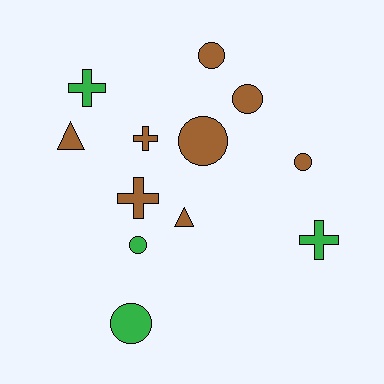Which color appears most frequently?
Brown, with 8 objects.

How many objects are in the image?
There are 12 objects.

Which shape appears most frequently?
Circle, with 6 objects.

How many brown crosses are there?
There are 2 brown crosses.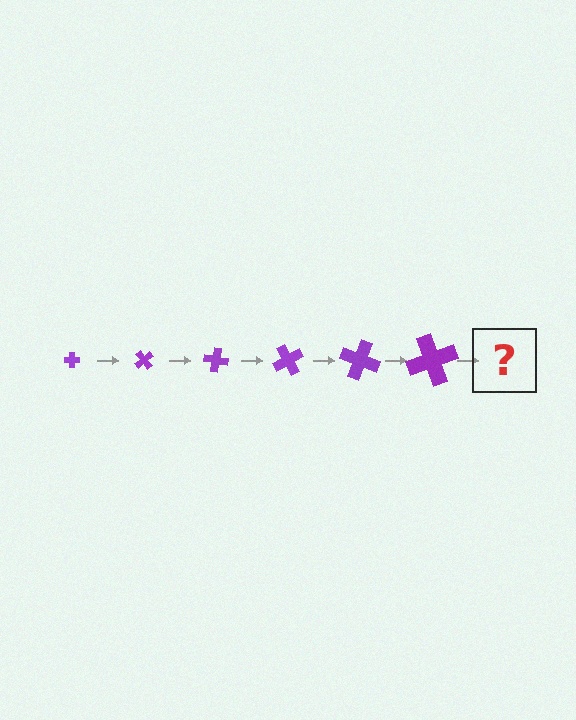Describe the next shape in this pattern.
It should be a cross, larger than the previous one and rotated 300 degrees from the start.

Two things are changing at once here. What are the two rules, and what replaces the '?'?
The two rules are that the cross grows larger each step and it rotates 50 degrees each step. The '?' should be a cross, larger than the previous one and rotated 300 degrees from the start.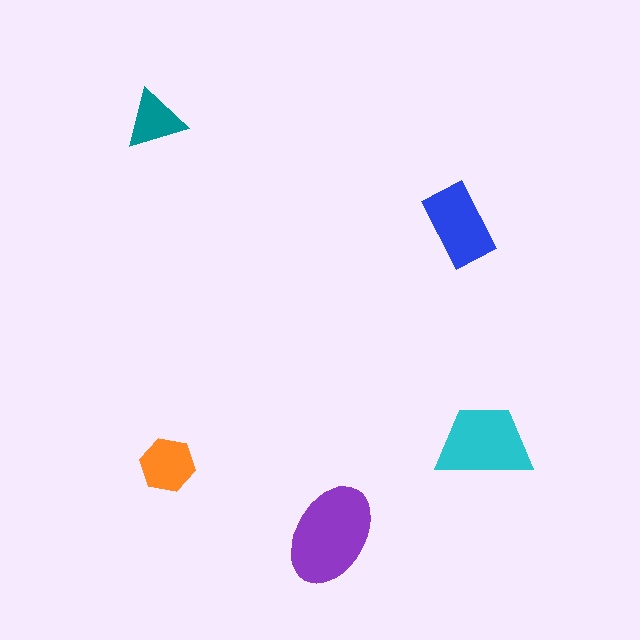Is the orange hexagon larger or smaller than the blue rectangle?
Smaller.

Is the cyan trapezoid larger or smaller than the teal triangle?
Larger.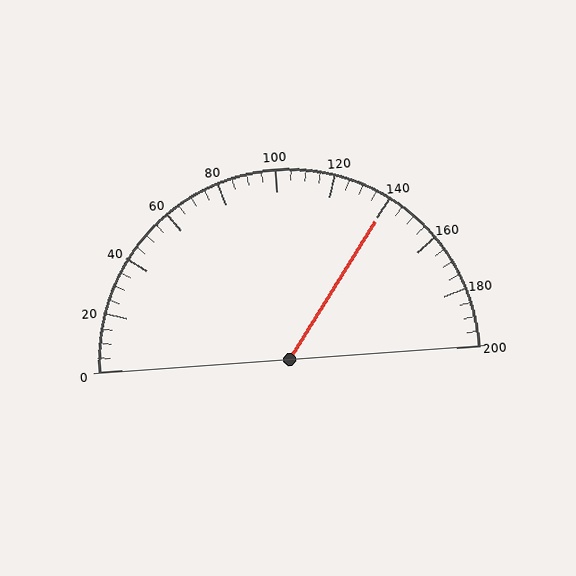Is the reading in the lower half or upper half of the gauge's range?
The reading is in the upper half of the range (0 to 200).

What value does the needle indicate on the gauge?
The needle indicates approximately 140.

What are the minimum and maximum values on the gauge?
The gauge ranges from 0 to 200.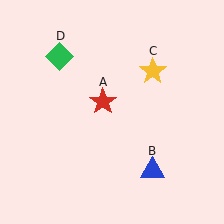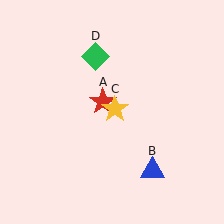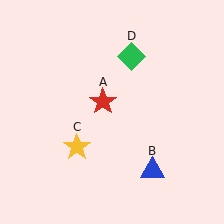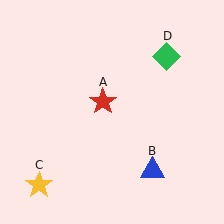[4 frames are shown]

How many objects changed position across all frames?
2 objects changed position: yellow star (object C), green diamond (object D).